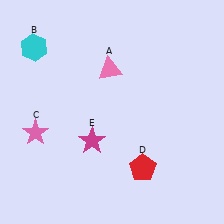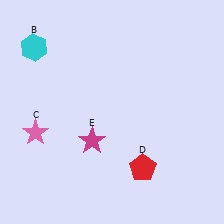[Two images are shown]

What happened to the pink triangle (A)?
The pink triangle (A) was removed in Image 2. It was in the top-left area of Image 1.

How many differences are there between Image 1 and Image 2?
There is 1 difference between the two images.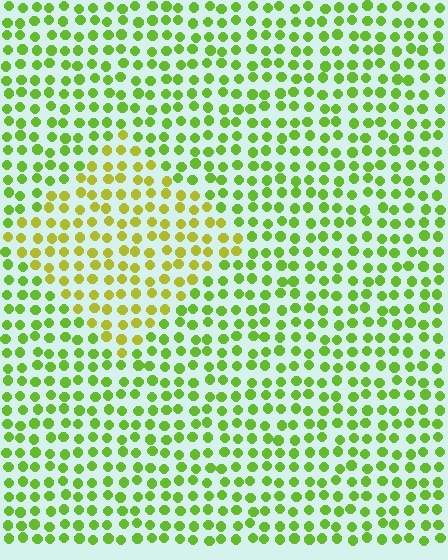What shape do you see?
I see a diamond.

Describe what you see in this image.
The image is filled with small lime elements in a uniform arrangement. A diamond-shaped region is visible where the elements are tinted to a slightly different hue, forming a subtle color boundary.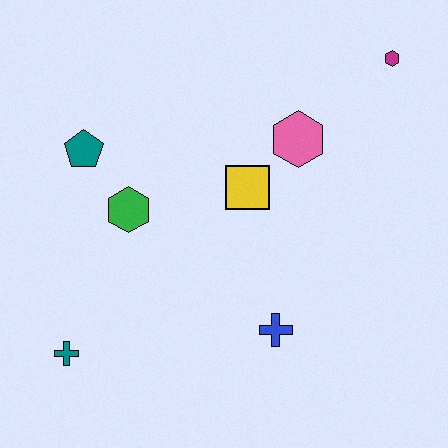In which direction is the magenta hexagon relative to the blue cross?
The magenta hexagon is above the blue cross.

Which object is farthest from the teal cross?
The magenta hexagon is farthest from the teal cross.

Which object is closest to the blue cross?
The yellow square is closest to the blue cross.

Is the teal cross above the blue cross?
No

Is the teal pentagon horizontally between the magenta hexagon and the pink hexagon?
No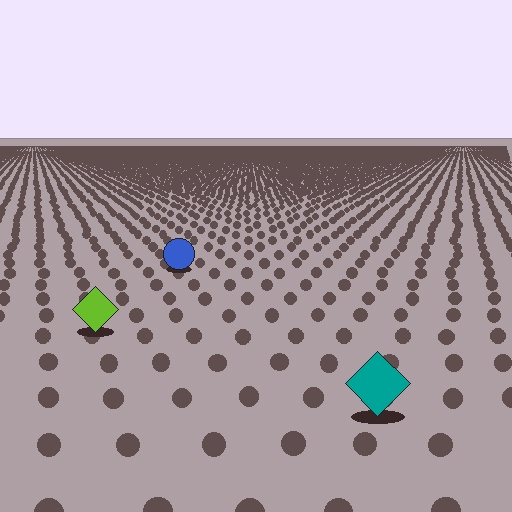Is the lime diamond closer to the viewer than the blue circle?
Yes. The lime diamond is closer — you can tell from the texture gradient: the ground texture is coarser near it.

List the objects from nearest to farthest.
From nearest to farthest: the teal diamond, the lime diamond, the blue circle.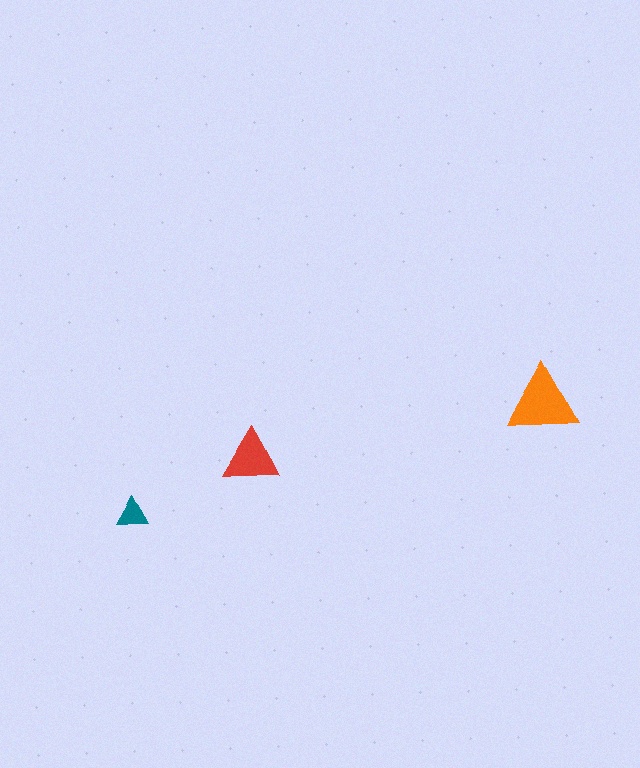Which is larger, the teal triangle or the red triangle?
The red one.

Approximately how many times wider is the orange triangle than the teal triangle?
About 2.5 times wider.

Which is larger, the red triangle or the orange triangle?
The orange one.